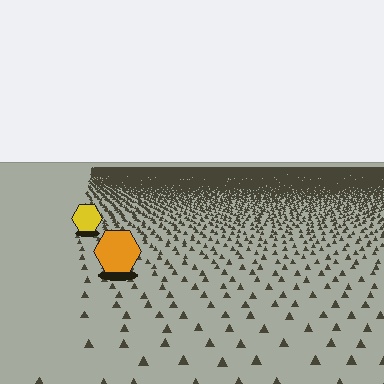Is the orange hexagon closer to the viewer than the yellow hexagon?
Yes. The orange hexagon is closer — you can tell from the texture gradient: the ground texture is coarser near it.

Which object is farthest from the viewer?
The yellow hexagon is farthest from the viewer. It appears smaller and the ground texture around it is denser.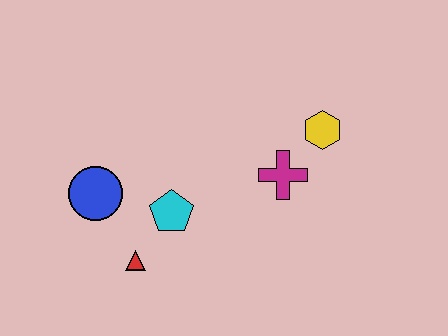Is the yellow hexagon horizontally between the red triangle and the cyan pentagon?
No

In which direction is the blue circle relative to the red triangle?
The blue circle is above the red triangle.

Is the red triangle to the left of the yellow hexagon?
Yes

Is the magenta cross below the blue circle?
No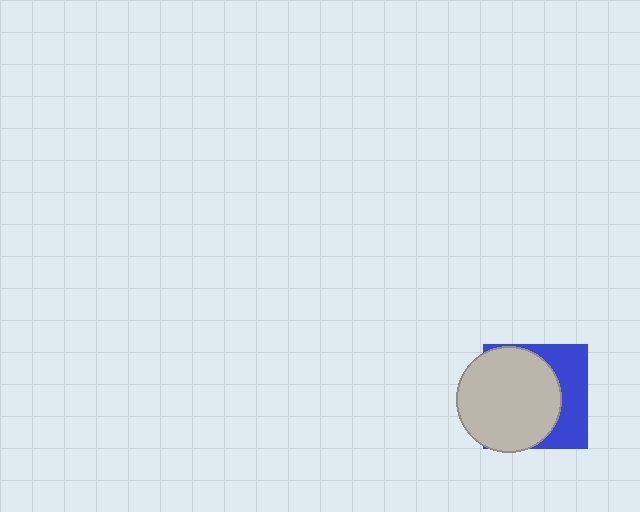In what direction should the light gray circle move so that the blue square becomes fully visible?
The light gray circle should move left. That is the shortest direction to clear the overlap and leave the blue square fully visible.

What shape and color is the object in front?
The object in front is a light gray circle.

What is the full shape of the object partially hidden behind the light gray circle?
The partially hidden object is a blue square.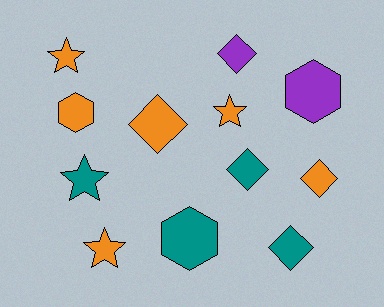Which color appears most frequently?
Orange, with 6 objects.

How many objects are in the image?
There are 12 objects.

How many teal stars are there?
There is 1 teal star.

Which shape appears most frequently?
Diamond, with 5 objects.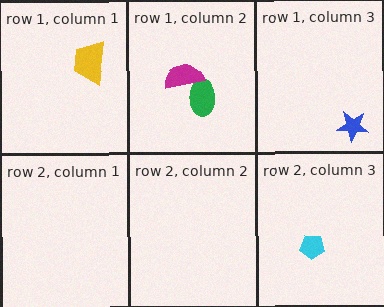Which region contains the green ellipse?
The row 1, column 2 region.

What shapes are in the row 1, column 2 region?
The green ellipse, the magenta semicircle.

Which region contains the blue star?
The row 1, column 3 region.